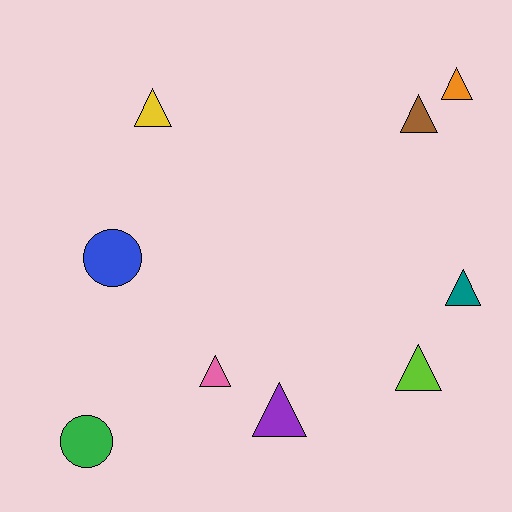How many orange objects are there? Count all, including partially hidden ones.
There is 1 orange object.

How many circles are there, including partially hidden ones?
There are 2 circles.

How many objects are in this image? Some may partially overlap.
There are 9 objects.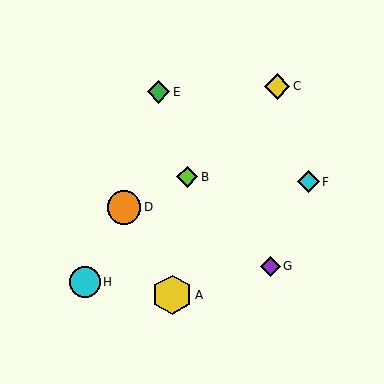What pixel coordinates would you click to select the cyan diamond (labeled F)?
Click at (308, 182) to select the cyan diamond F.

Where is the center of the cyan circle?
The center of the cyan circle is at (85, 282).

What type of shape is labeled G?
Shape G is a purple diamond.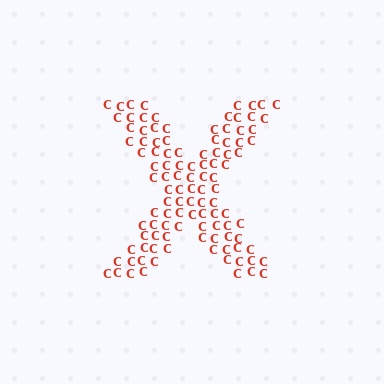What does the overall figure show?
The overall figure shows the letter X.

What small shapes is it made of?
It is made of small letter C's.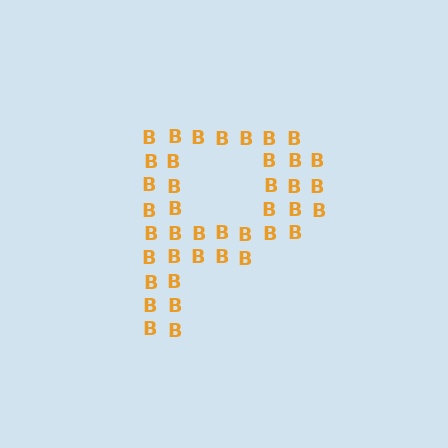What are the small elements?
The small elements are letter B's.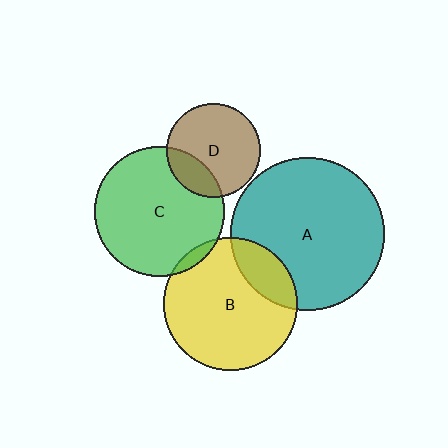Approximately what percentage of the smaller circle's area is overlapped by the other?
Approximately 5%.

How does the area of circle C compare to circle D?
Approximately 1.9 times.